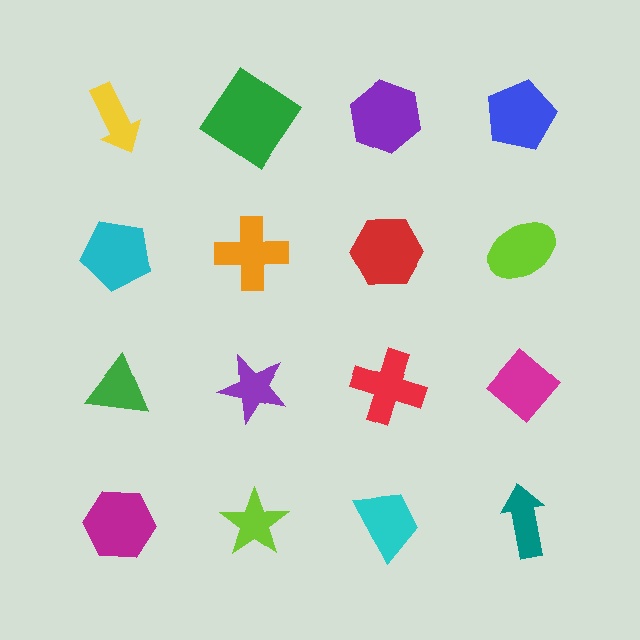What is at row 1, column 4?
A blue pentagon.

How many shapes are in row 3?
4 shapes.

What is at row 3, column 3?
A red cross.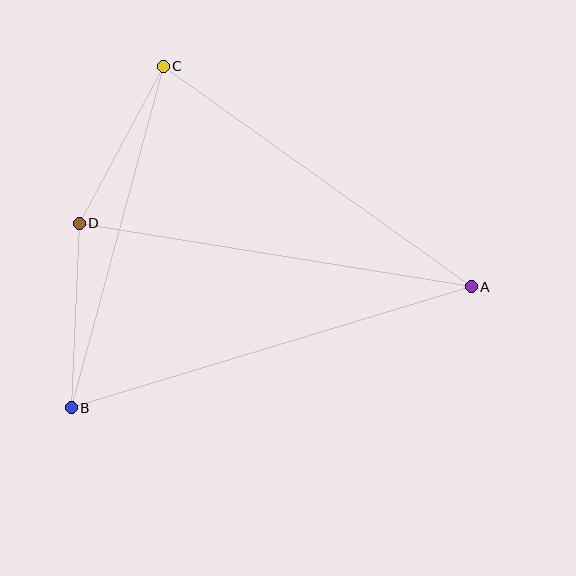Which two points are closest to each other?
Points C and D are closest to each other.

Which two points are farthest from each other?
Points A and B are farthest from each other.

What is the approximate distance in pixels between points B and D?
The distance between B and D is approximately 185 pixels.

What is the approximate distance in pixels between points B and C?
The distance between B and C is approximately 354 pixels.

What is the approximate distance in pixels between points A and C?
The distance between A and C is approximately 379 pixels.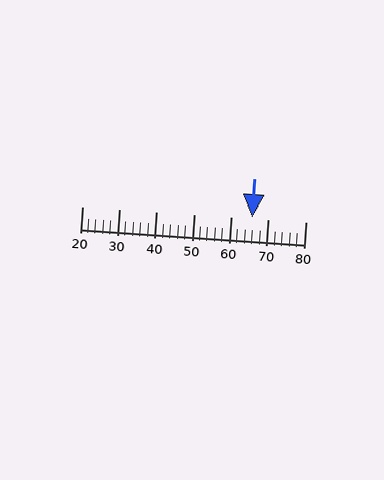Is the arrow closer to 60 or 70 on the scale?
The arrow is closer to 70.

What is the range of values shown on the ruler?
The ruler shows values from 20 to 80.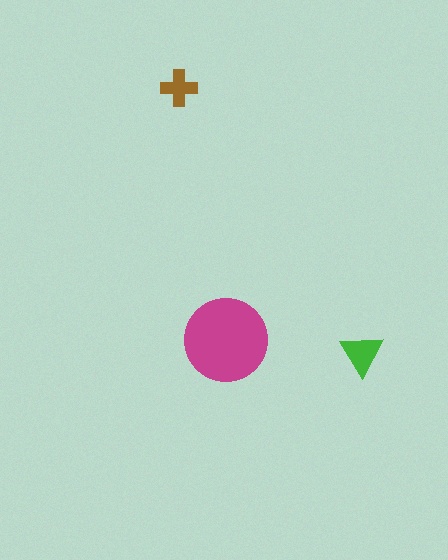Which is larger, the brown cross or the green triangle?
The green triangle.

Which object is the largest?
The magenta circle.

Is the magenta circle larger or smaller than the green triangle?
Larger.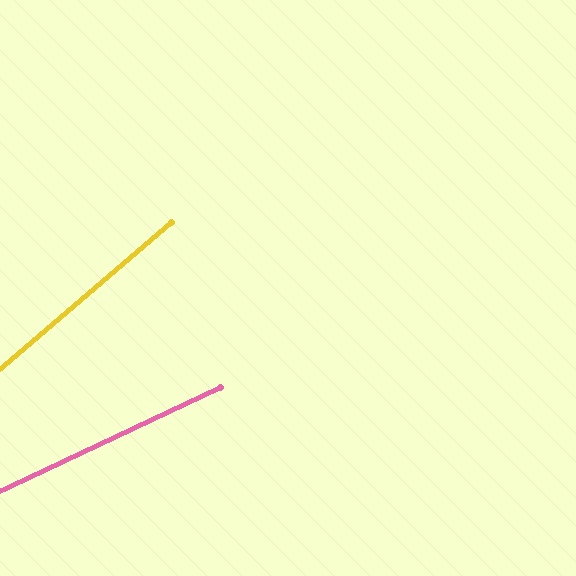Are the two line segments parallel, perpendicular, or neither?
Neither parallel nor perpendicular — they differ by about 15°.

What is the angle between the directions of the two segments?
Approximately 15 degrees.